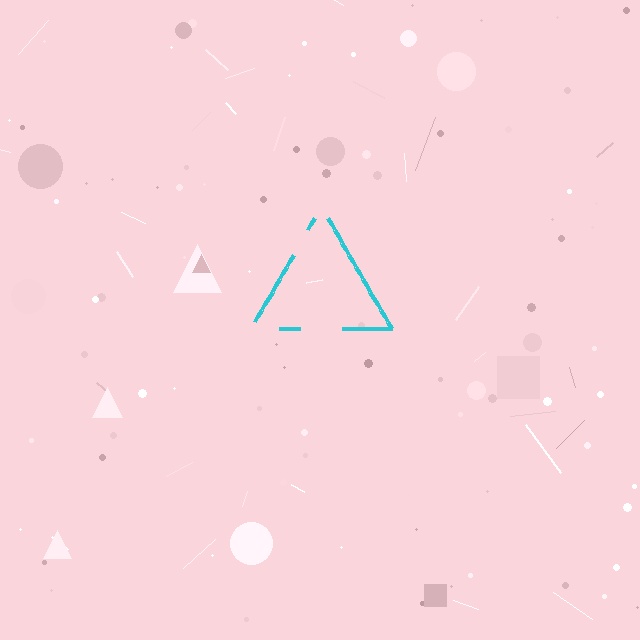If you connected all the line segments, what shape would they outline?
They would outline a triangle.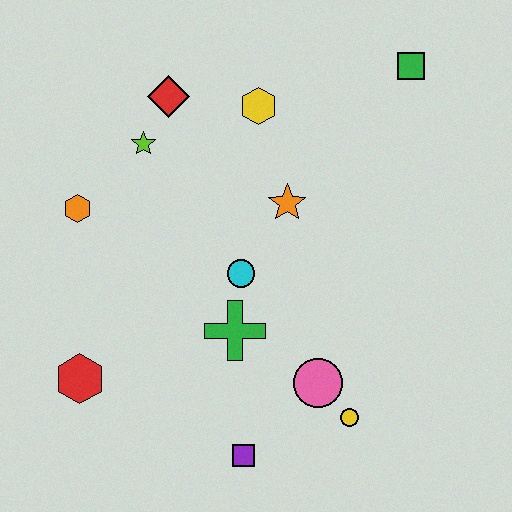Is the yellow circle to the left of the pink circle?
No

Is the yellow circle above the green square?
No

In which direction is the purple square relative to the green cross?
The purple square is below the green cross.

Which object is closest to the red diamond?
The lime star is closest to the red diamond.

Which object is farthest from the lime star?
The yellow circle is farthest from the lime star.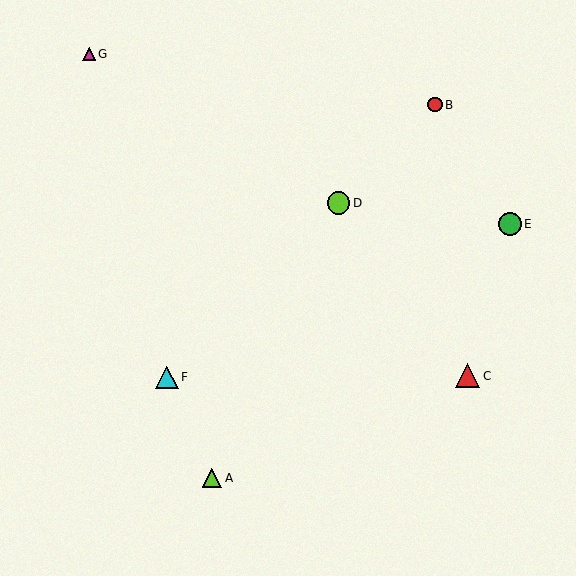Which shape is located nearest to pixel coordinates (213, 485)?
The lime triangle (labeled A) at (212, 478) is nearest to that location.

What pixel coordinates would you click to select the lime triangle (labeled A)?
Click at (212, 478) to select the lime triangle A.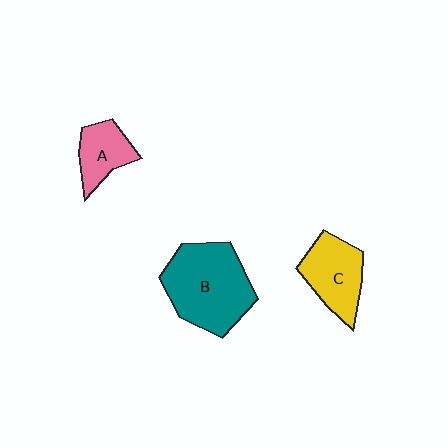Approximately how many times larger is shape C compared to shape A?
Approximately 1.4 times.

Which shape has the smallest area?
Shape A (pink).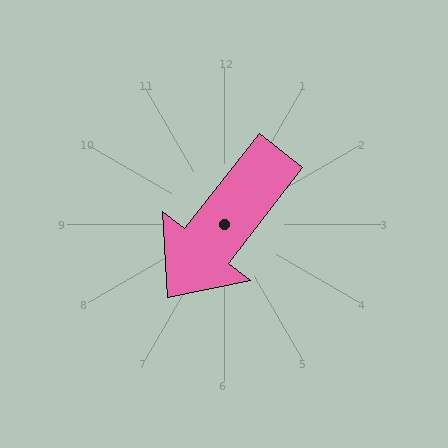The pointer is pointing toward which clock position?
Roughly 7 o'clock.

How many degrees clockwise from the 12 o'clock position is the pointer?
Approximately 218 degrees.